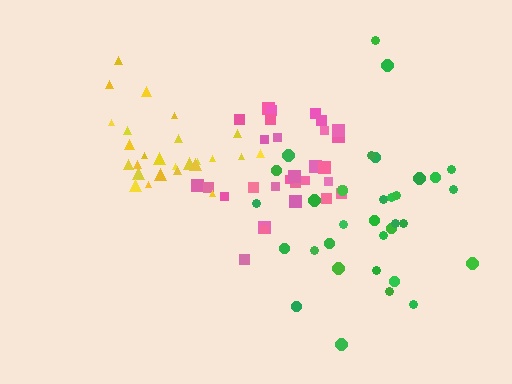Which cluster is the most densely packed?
Yellow.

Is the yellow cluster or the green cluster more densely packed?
Yellow.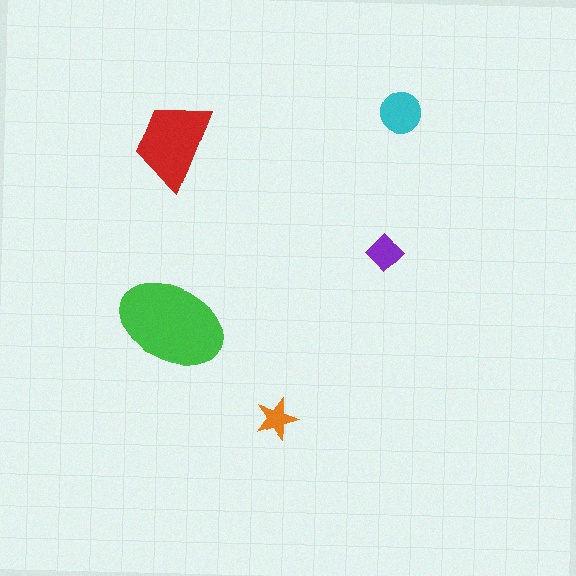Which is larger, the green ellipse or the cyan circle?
The green ellipse.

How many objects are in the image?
There are 5 objects in the image.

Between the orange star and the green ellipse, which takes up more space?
The green ellipse.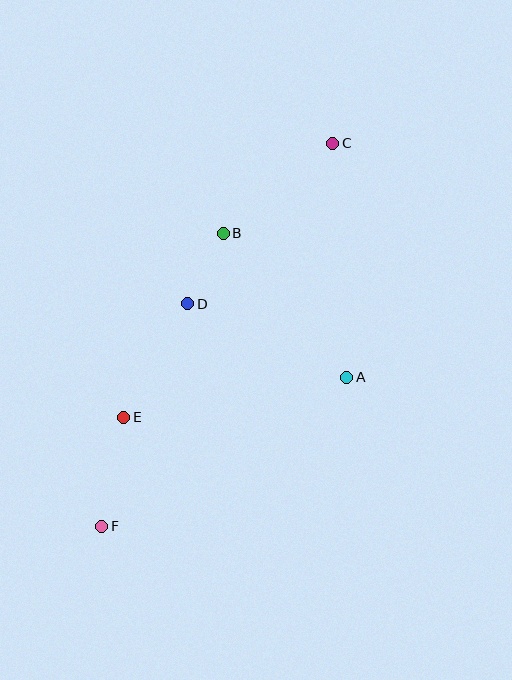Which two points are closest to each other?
Points B and D are closest to each other.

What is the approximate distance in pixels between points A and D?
The distance between A and D is approximately 175 pixels.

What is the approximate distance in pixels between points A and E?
The distance between A and E is approximately 226 pixels.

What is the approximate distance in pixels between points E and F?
The distance between E and F is approximately 111 pixels.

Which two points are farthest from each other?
Points C and F are farthest from each other.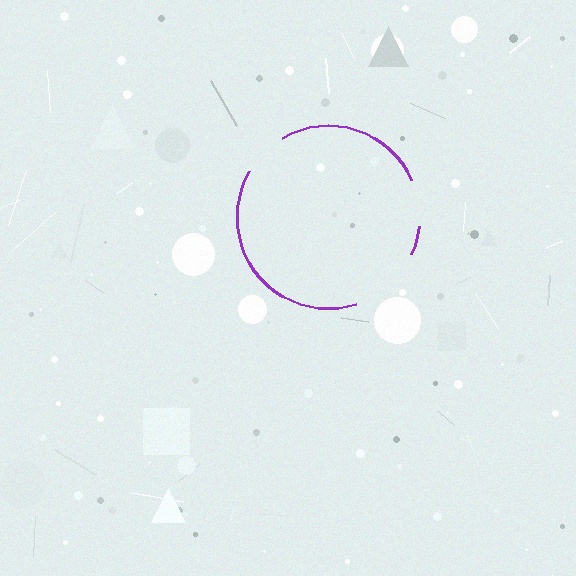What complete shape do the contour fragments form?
The contour fragments form a circle.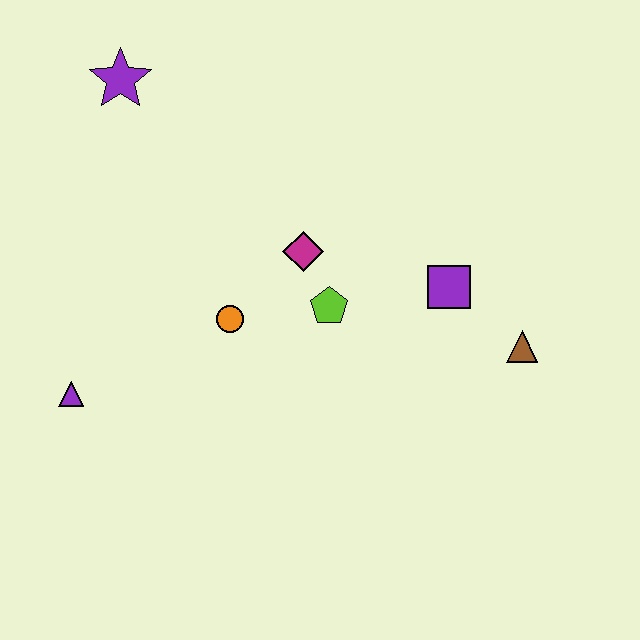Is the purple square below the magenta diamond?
Yes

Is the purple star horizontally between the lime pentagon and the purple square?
No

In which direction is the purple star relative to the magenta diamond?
The purple star is to the left of the magenta diamond.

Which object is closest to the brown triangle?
The purple square is closest to the brown triangle.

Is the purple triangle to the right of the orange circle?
No